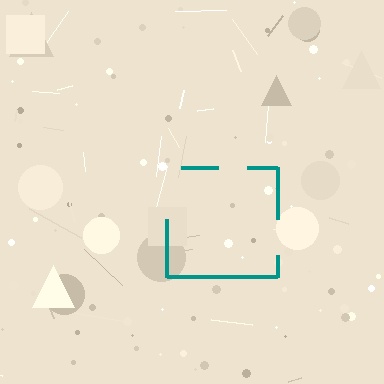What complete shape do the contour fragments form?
The contour fragments form a square.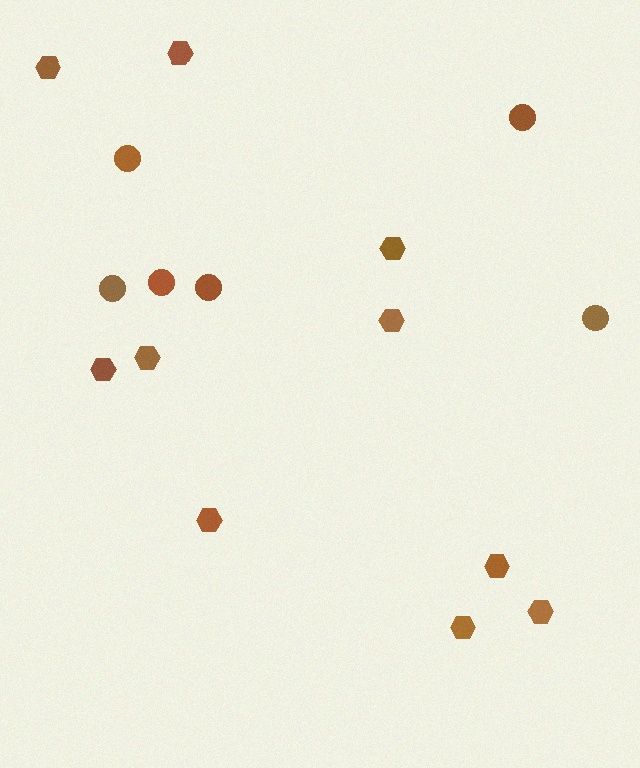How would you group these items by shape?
There are 2 groups: one group of hexagons (10) and one group of circles (6).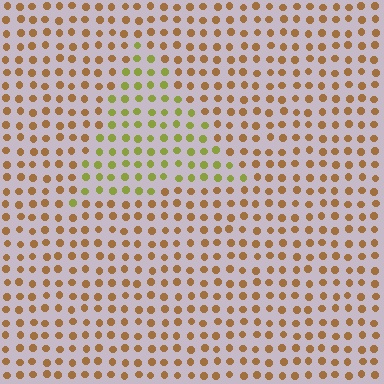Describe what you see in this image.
The image is filled with small brown elements in a uniform arrangement. A triangle-shaped region is visible where the elements are tinted to a slightly different hue, forming a subtle color boundary.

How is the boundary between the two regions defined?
The boundary is defined purely by a slight shift in hue (about 43 degrees). Spacing, size, and orientation are identical on both sides.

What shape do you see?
I see a triangle.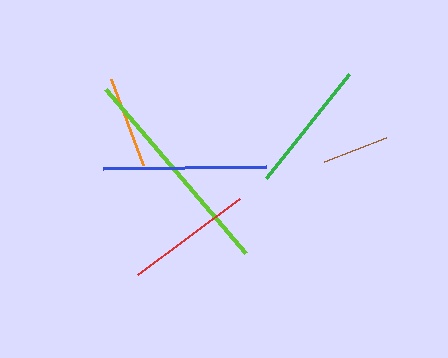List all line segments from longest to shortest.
From longest to shortest: lime, blue, green, red, orange, brown.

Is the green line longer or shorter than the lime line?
The lime line is longer than the green line.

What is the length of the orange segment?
The orange segment is approximately 91 pixels long.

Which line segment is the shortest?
The brown line is the shortest at approximately 67 pixels.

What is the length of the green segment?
The green segment is approximately 133 pixels long.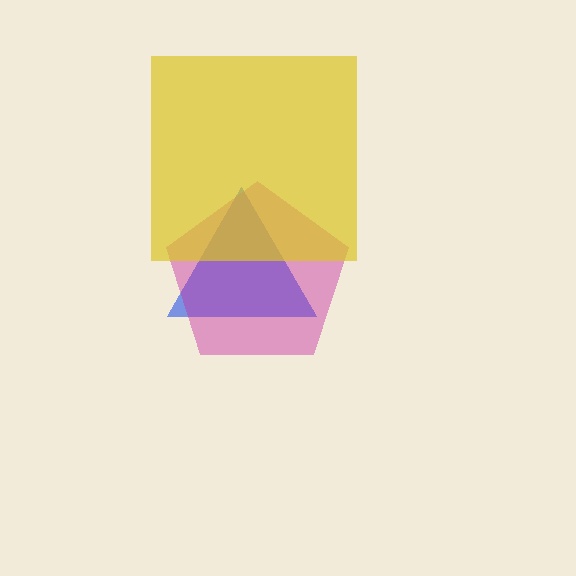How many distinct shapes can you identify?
There are 3 distinct shapes: a blue triangle, a magenta pentagon, a yellow square.